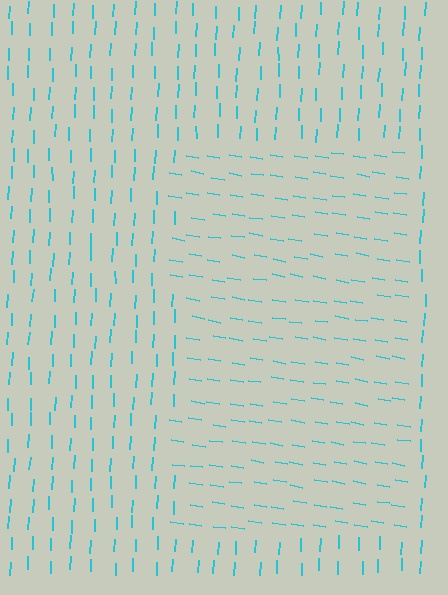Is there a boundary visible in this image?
Yes, there is a texture boundary formed by a change in line orientation.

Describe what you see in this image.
The image is filled with small cyan line segments. A rectangle region in the image has lines oriented differently from the surrounding lines, creating a visible texture boundary.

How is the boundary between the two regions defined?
The boundary is defined purely by a change in line orientation (approximately 83 degrees difference). All lines are the same color and thickness.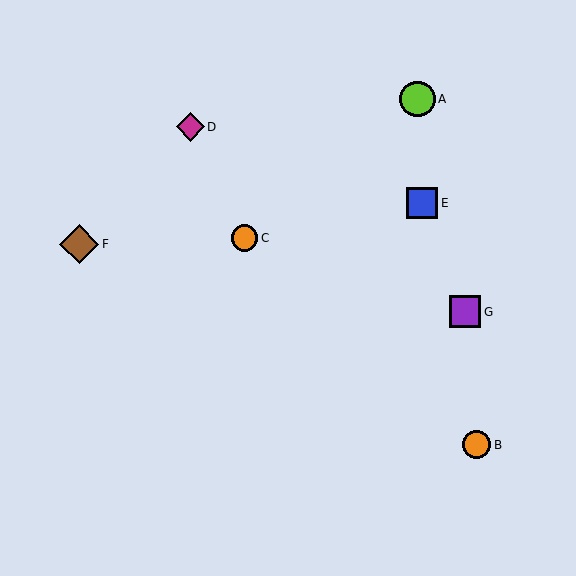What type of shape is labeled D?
Shape D is a magenta diamond.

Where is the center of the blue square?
The center of the blue square is at (422, 203).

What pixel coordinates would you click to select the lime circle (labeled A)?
Click at (417, 99) to select the lime circle A.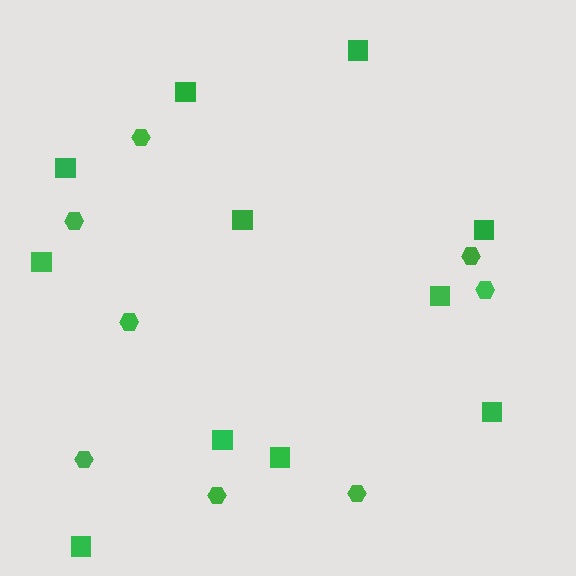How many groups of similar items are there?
There are 2 groups: one group of squares (11) and one group of hexagons (8).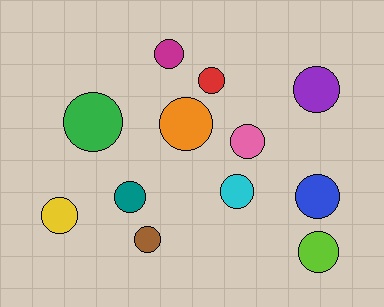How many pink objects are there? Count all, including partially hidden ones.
There is 1 pink object.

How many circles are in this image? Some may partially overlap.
There are 12 circles.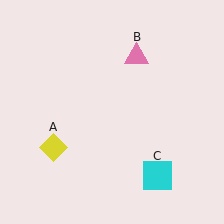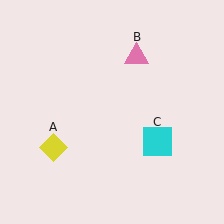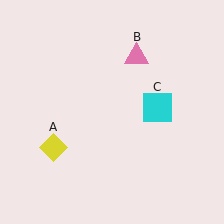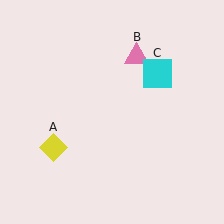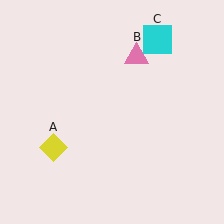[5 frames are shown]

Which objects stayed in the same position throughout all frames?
Yellow diamond (object A) and pink triangle (object B) remained stationary.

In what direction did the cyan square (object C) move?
The cyan square (object C) moved up.